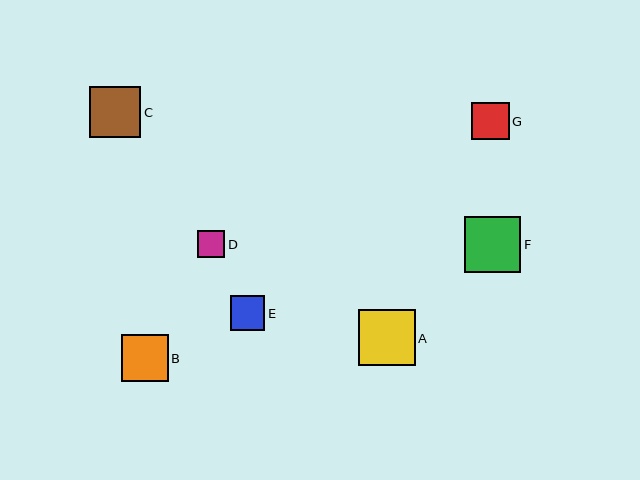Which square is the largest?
Square A is the largest with a size of approximately 57 pixels.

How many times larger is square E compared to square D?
Square E is approximately 1.3 times the size of square D.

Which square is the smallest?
Square D is the smallest with a size of approximately 27 pixels.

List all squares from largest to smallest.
From largest to smallest: A, F, C, B, G, E, D.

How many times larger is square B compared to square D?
Square B is approximately 1.7 times the size of square D.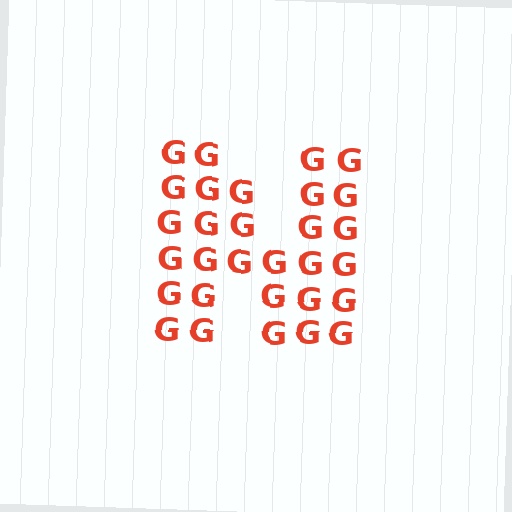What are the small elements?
The small elements are letter G's.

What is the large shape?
The large shape is the letter N.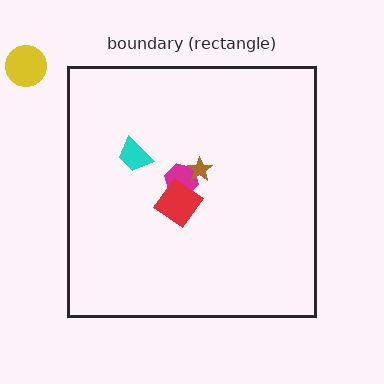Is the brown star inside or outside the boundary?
Inside.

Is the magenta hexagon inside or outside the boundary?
Inside.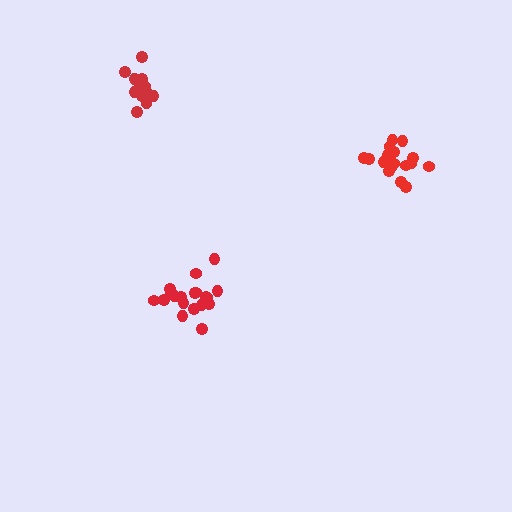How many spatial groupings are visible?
There are 3 spatial groupings.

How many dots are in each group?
Group 1: 19 dots, Group 2: 16 dots, Group 3: 18 dots (53 total).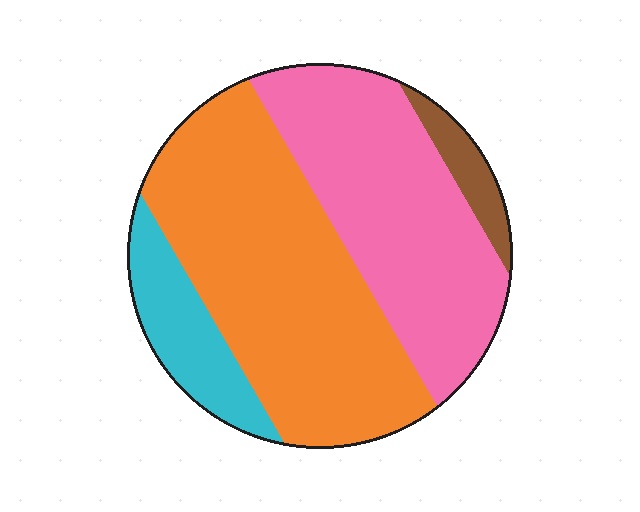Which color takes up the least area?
Brown, at roughly 5%.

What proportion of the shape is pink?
Pink covers around 35% of the shape.